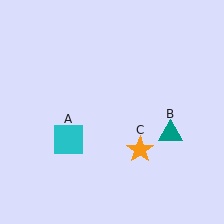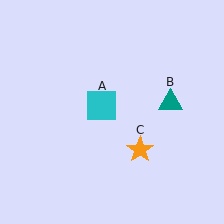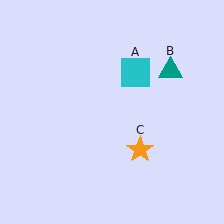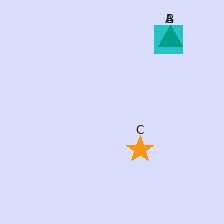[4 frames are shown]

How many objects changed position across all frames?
2 objects changed position: cyan square (object A), teal triangle (object B).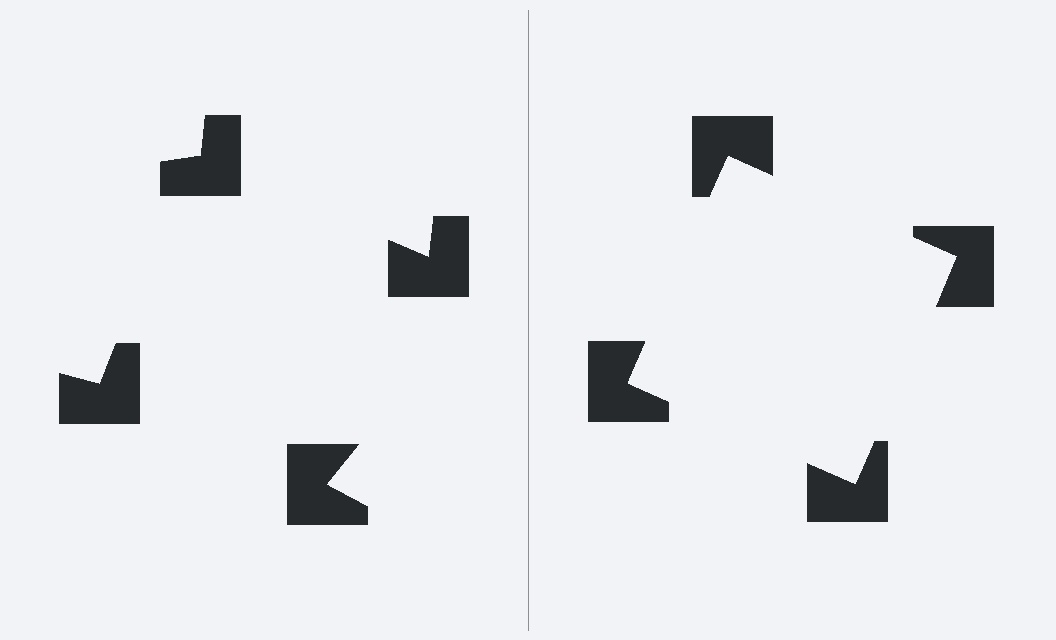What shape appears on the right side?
An illusory square.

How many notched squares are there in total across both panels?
8 — 4 on each side.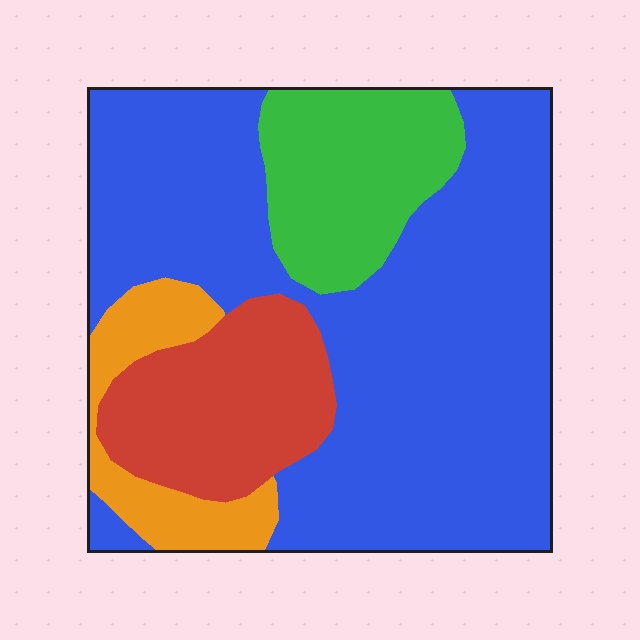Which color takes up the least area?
Orange, at roughly 10%.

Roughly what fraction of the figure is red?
Red takes up about one sixth (1/6) of the figure.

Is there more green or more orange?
Green.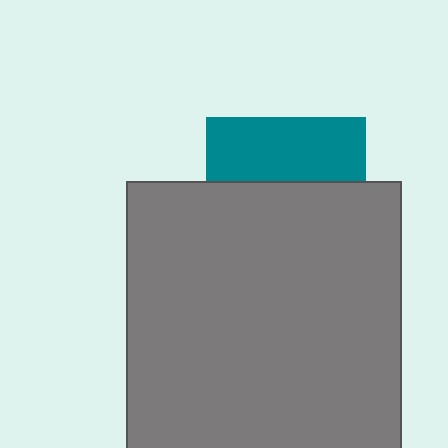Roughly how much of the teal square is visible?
A small part of it is visible (roughly 40%).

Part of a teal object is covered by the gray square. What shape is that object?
It is a square.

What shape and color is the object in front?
The object in front is a gray square.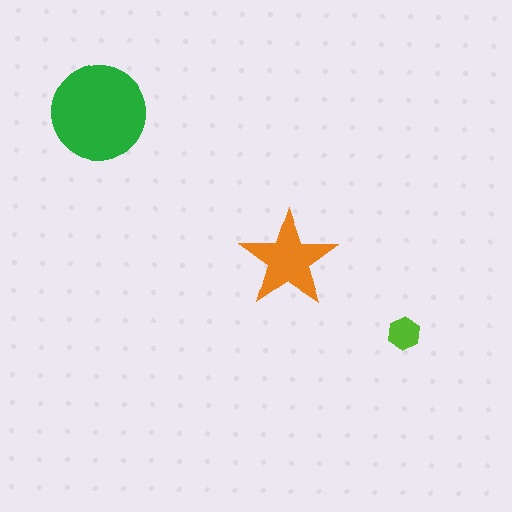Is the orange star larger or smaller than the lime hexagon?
Larger.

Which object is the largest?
The green circle.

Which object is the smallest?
The lime hexagon.